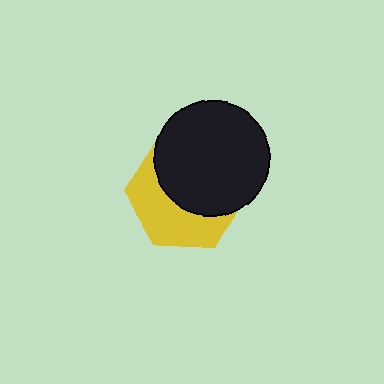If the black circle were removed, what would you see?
You would see the complete yellow hexagon.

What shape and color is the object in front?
The object in front is a black circle.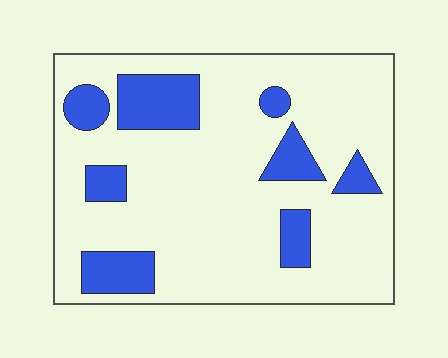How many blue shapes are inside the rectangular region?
8.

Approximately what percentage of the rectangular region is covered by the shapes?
Approximately 20%.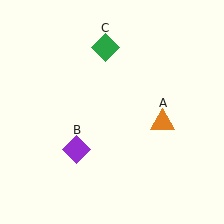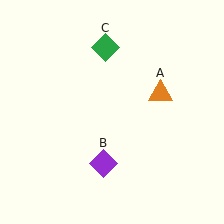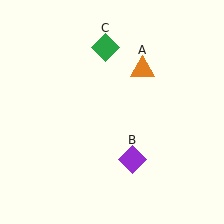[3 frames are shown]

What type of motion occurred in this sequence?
The orange triangle (object A), purple diamond (object B) rotated counterclockwise around the center of the scene.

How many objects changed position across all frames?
2 objects changed position: orange triangle (object A), purple diamond (object B).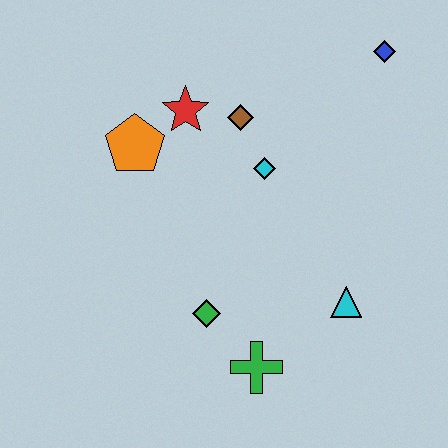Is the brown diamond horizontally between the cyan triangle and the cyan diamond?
No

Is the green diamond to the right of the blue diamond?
No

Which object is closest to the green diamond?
The green cross is closest to the green diamond.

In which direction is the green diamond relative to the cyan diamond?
The green diamond is below the cyan diamond.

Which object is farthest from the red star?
The green cross is farthest from the red star.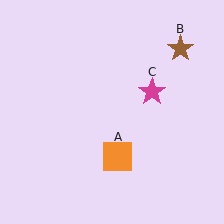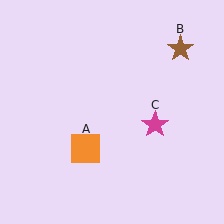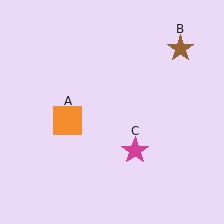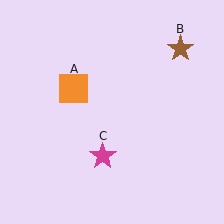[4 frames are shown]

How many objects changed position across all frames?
2 objects changed position: orange square (object A), magenta star (object C).